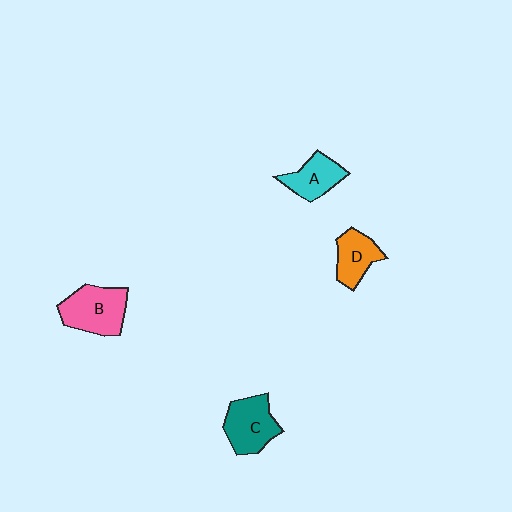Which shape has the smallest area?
Shape A (cyan).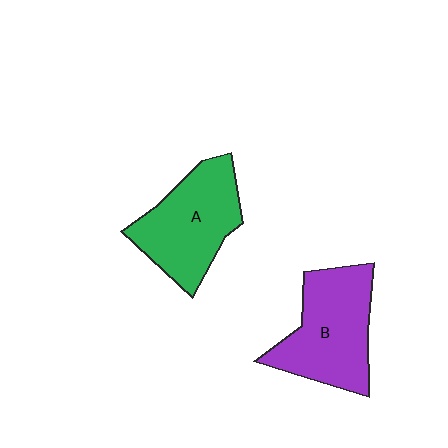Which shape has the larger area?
Shape B (purple).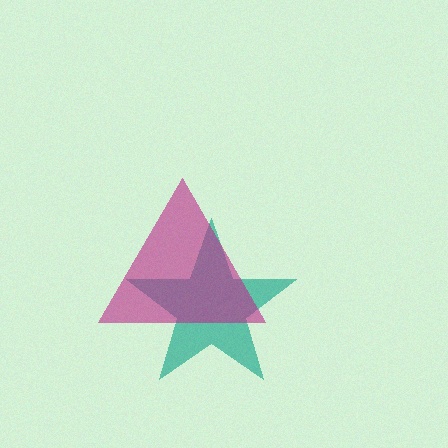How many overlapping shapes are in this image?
There are 2 overlapping shapes in the image.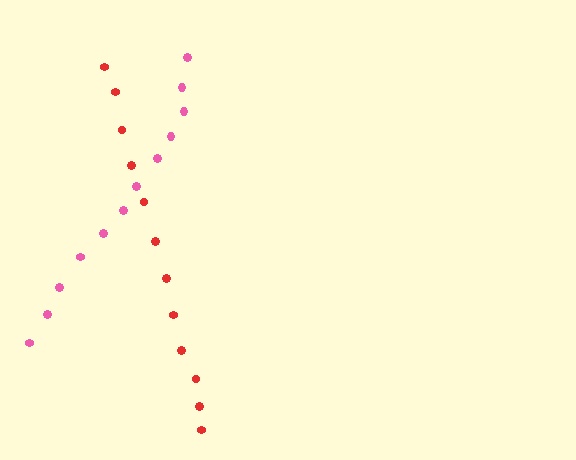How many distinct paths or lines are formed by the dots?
There are 2 distinct paths.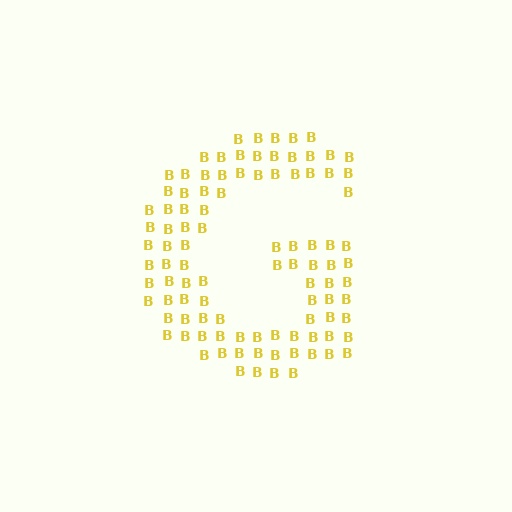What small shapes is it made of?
It is made of small letter B's.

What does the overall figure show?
The overall figure shows the letter G.